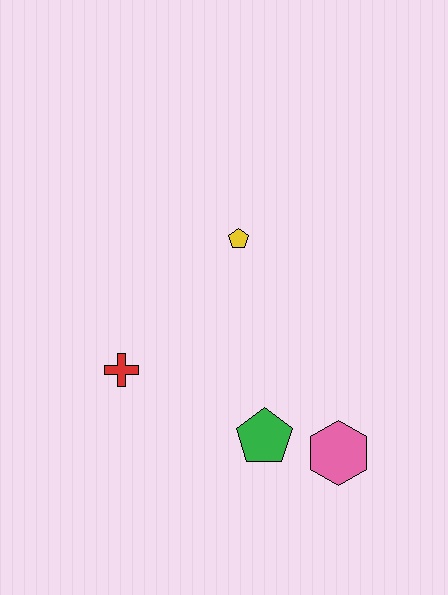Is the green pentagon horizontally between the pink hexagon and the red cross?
Yes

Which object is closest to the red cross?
The green pentagon is closest to the red cross.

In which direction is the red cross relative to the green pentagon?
The red cross is to the left of the green pentagon.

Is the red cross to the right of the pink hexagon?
No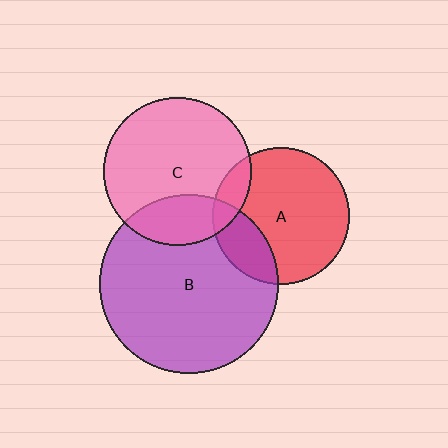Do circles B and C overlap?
Yes.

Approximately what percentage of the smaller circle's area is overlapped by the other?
Approximately 25%.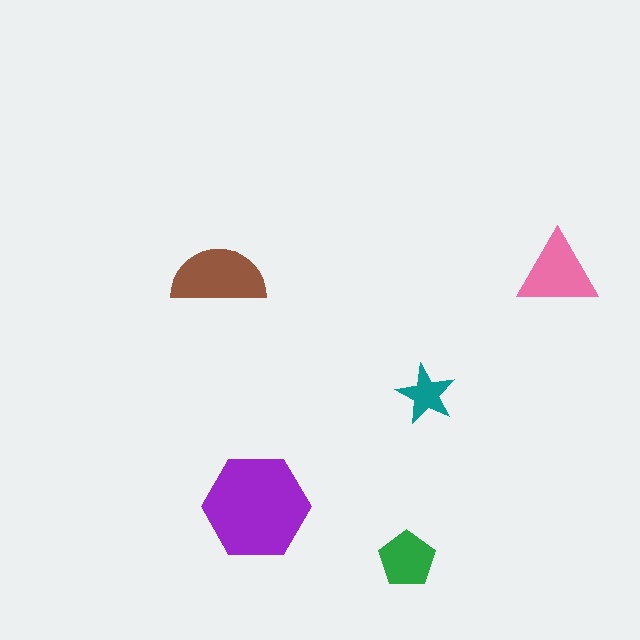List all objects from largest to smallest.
The purple hexagon, the brown semicircle, the pink triangle, the green pentagon, the teal star.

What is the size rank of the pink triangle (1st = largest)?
3rd.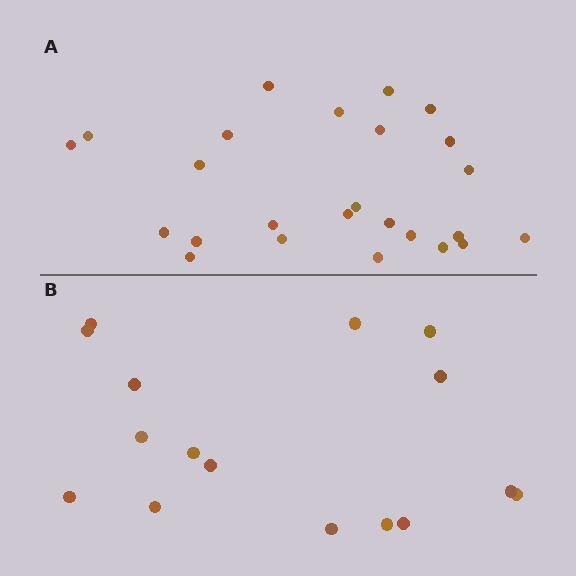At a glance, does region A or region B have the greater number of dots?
Region A (the top region) has more dots.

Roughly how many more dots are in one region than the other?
Region A has roughly 8 or so more dots than region B.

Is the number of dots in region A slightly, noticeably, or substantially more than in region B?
Region A has substantially more. The ratio is roughly 1.6 to 1.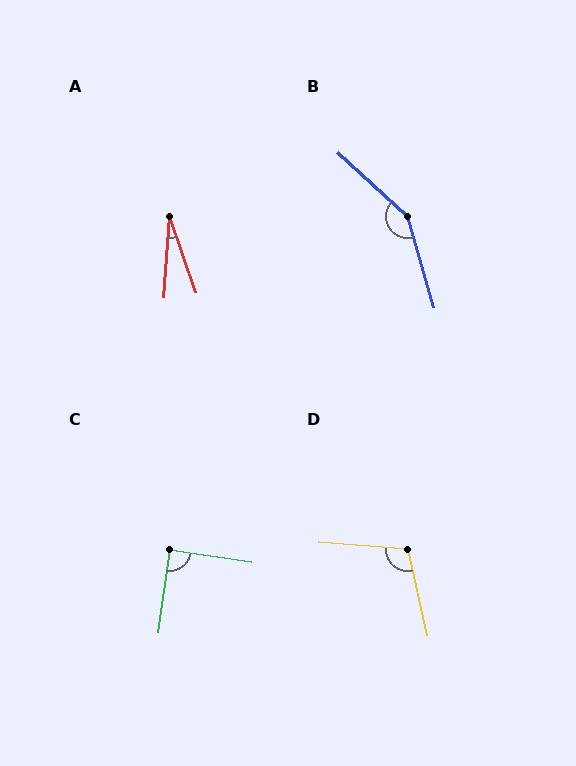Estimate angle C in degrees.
Approximately 90 degrees.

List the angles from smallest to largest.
A (23°), C (90°), D (107°), B (148°).